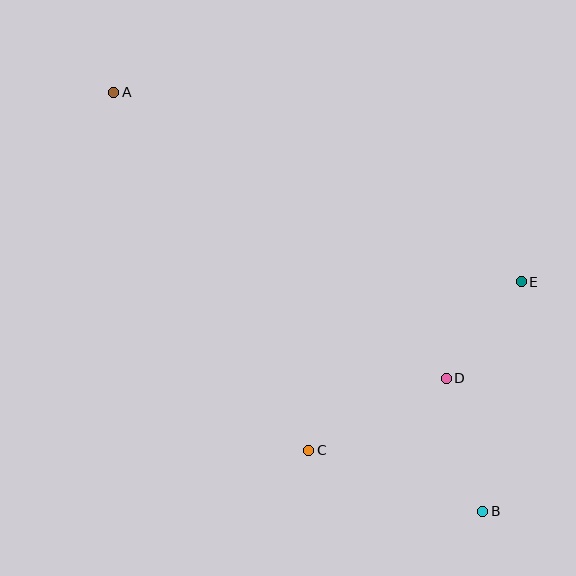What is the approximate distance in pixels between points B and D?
The distance between B and D is approximately 138 pixels.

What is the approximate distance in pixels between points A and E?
The distance between A and E is approximately 450 pixels.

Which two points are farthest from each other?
Points A and B are farthest from each other.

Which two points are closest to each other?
Points D and E are closest to each other.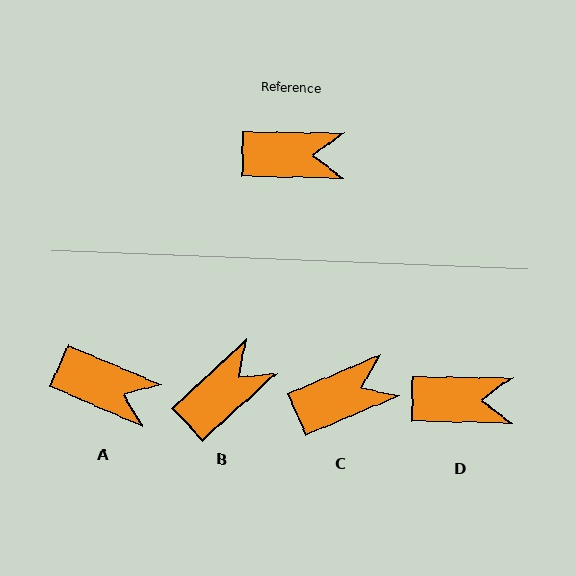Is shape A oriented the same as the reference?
No, it is off by about 23 degrees.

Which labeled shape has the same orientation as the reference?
D.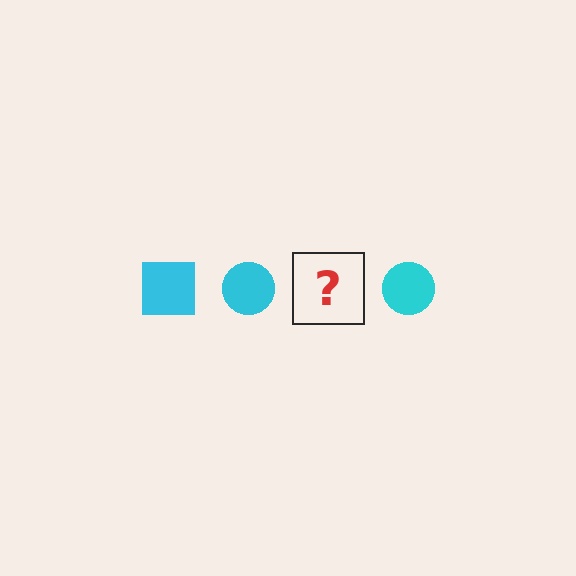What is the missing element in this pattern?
The missing element is a cyan square.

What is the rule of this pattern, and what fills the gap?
The rule is that the pattern cycles through square, circle shapes in cyan. The gap should be filled with a cyan square.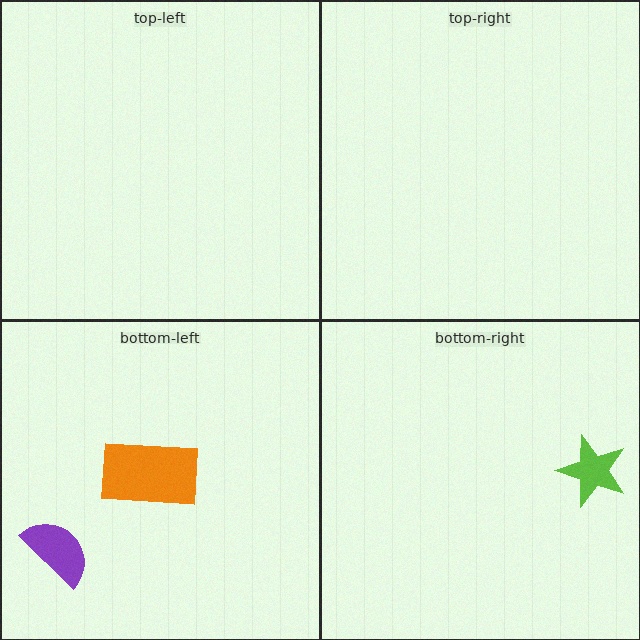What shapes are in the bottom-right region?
The lime star.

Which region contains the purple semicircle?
The bottom-left region.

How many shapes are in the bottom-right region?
1.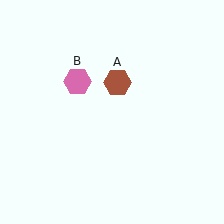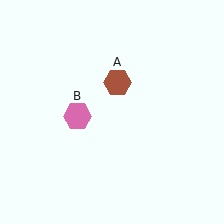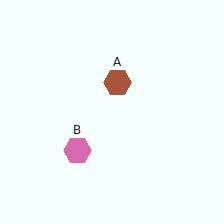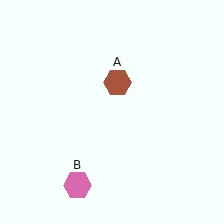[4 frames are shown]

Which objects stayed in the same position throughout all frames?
Brown hexagon (object A) remained stationary.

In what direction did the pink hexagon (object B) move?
The pink hexagon (object B) moved down.